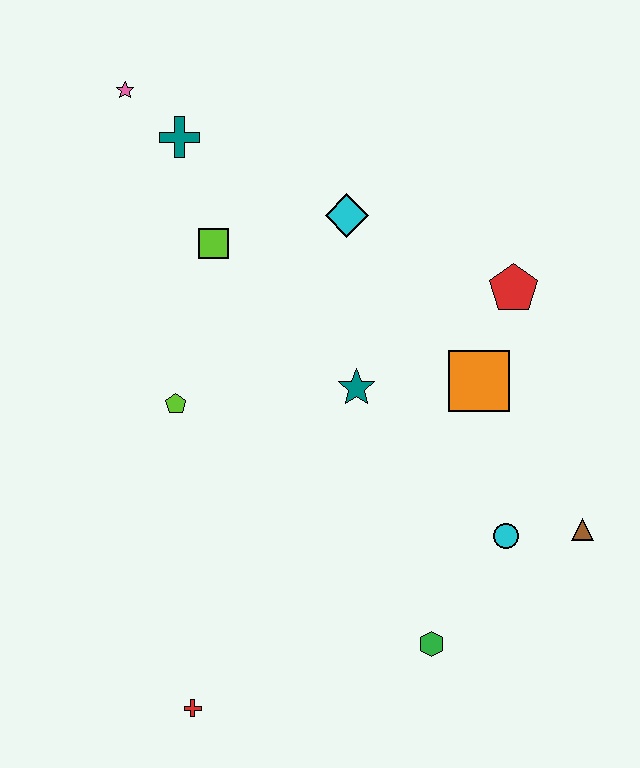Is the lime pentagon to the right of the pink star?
Yes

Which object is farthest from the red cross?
The pink star is farthest from the red cross.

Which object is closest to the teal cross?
The pink star is closest to the teal cross.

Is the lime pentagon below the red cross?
No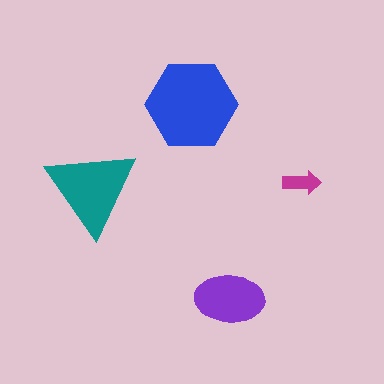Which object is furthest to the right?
The magenta arrow is rightmost.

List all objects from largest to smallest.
The blue hexagon, the teal triangle, the purple ellipse, the magenta arrow.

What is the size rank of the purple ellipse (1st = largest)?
3rd.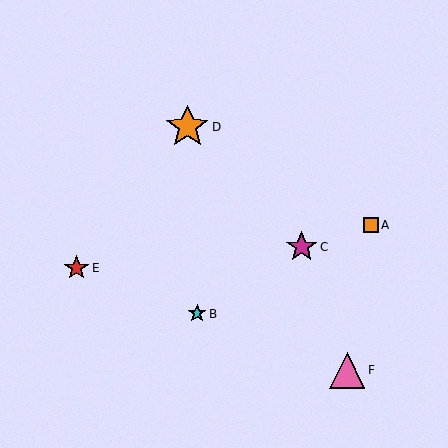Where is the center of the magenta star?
The center of the magenta star is at (302, 247).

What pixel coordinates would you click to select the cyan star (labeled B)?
Click at (197, 314) to select the cyan star B.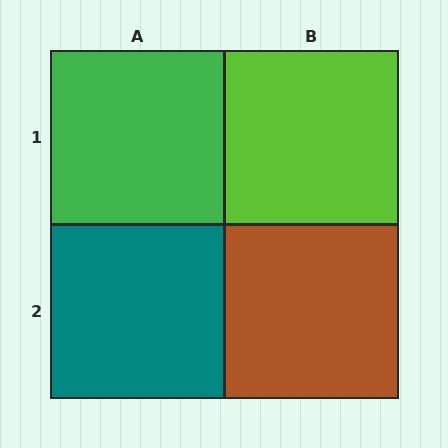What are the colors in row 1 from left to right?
Green, lime.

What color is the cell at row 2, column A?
Teal.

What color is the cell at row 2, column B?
Brown.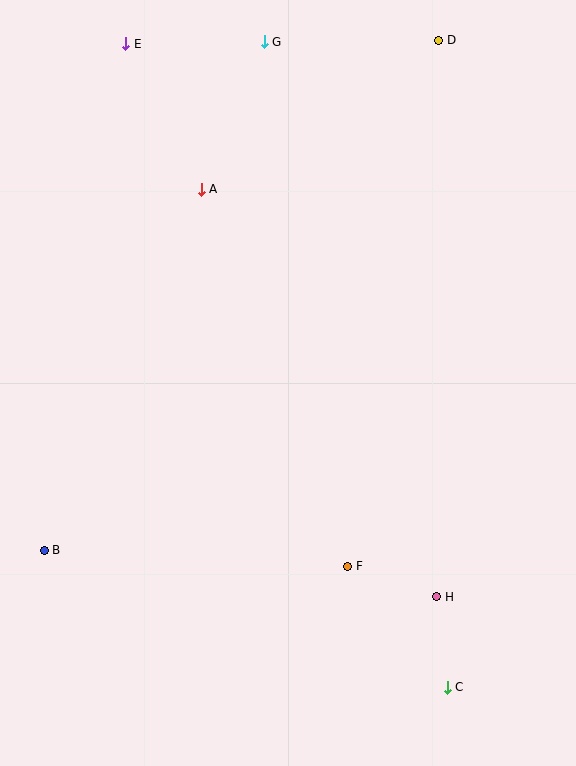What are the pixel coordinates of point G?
Point G is at (264, 42).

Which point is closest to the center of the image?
Point F at (348, 566) is closest to the center.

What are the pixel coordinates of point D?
Point D is at (439, 40).